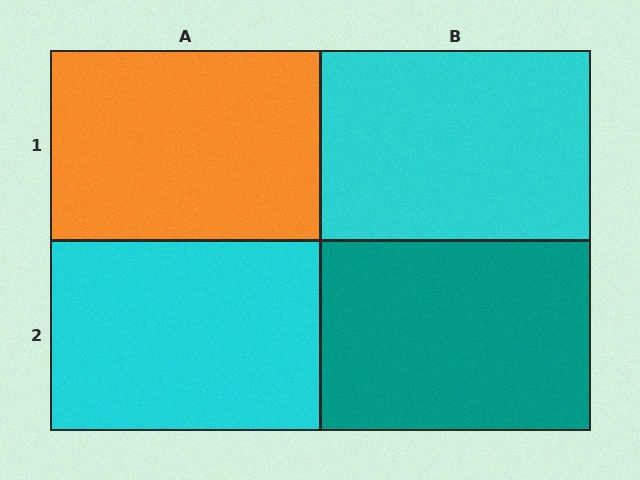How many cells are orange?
1 cell is orange.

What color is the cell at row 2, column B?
Teal.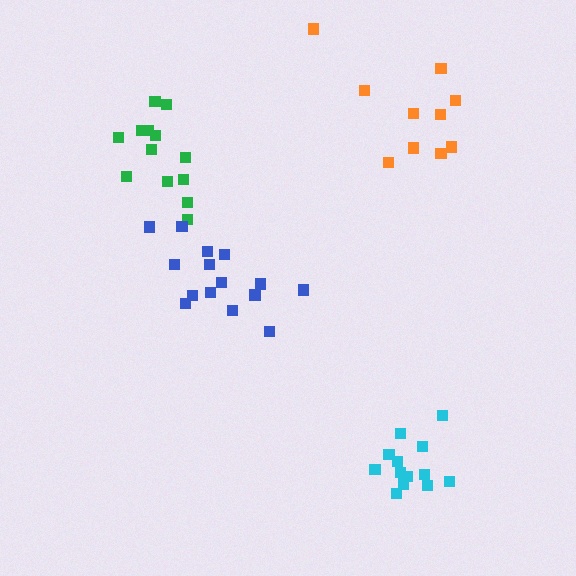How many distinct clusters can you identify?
There are 4 distinct clusters.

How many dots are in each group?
Group 1: 13 dots, Group 2: 13 dots, Group 3: 10 dots, Group 4: 15 dots (51 total).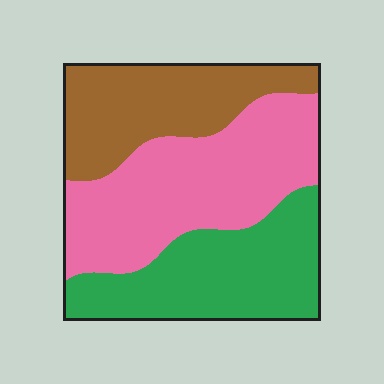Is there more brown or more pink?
Pink.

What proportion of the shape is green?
Green covers roughly 30% of the shape.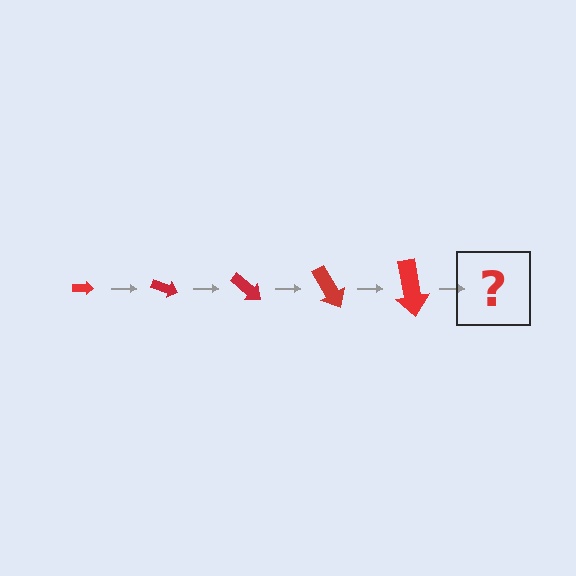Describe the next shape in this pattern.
It should be an arrow, larger than the previous one and rotated 100 degrees from the start.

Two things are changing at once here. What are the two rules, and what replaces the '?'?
The two rules are that the arrow grows larger each step and it rotates 20 degrees each step. The '?' should be an arrow, larger than the previous one and rotated 100 degrees from the start.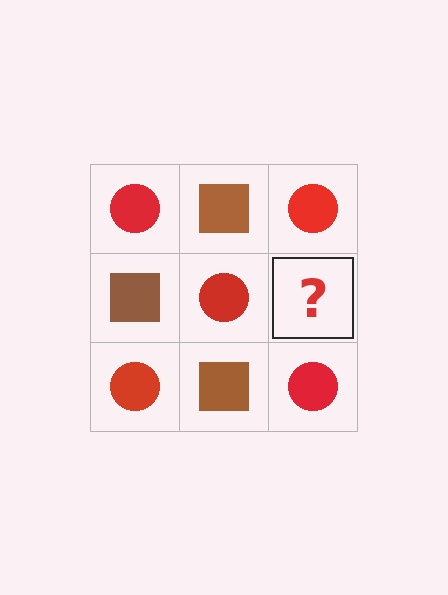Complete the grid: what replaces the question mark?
The question mark should be replaced with a brown square.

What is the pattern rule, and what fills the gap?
The rule is that it alternates red circle and brown square in a checkerboard pattern. The gap should be filled with a brown square.